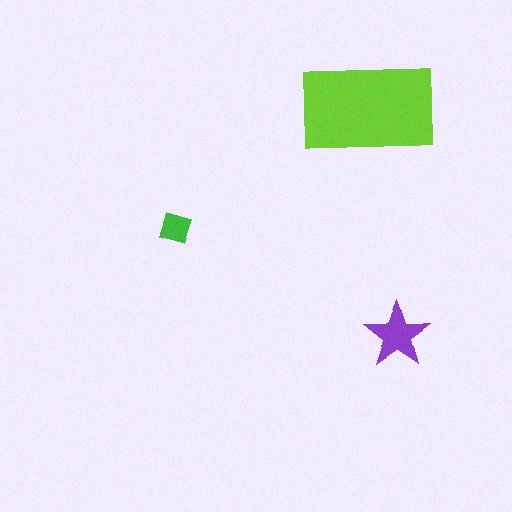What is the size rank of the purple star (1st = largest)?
2nd.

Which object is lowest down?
The purple star is bottommost.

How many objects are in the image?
There are 3 objects in the image.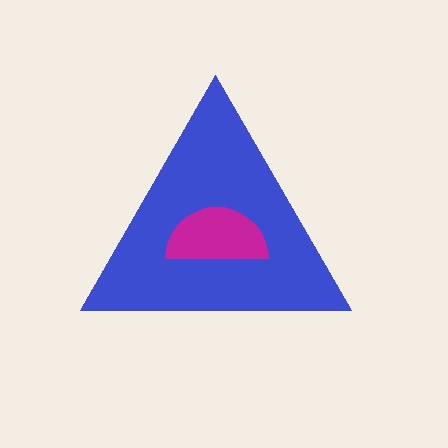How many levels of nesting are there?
2.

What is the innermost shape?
The magenta semicircle.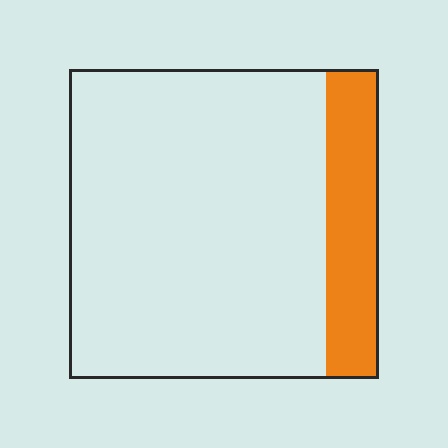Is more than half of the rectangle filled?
No.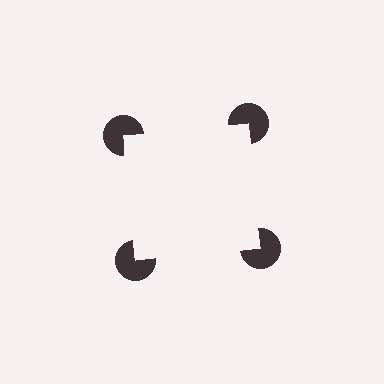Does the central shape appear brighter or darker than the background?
It typically appears slightly brighter than the background, even though no actual brightness change is drawn.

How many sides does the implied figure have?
4 sides.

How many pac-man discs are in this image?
There are 4 — one at each vertex of the illusory square.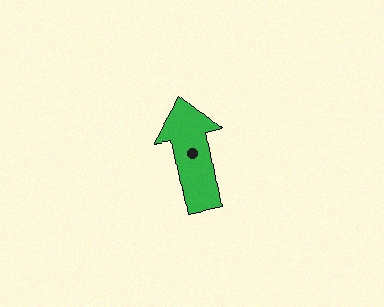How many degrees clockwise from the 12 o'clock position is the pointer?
Approximately 350 degrees.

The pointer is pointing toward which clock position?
Roughly 12 o'clock.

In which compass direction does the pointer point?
North.